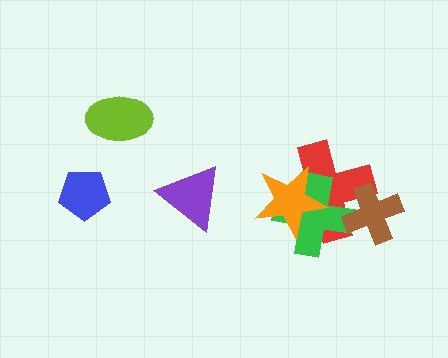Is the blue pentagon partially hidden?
No, no other shape covers it.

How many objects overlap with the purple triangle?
0 objects overlap with the purple triangle.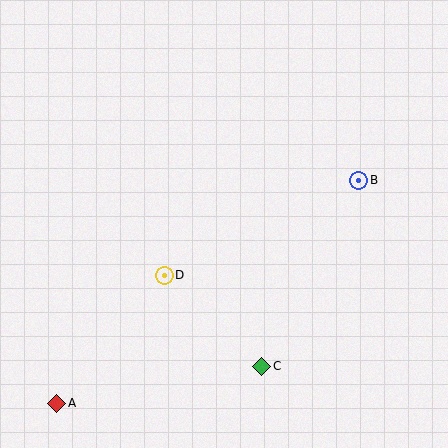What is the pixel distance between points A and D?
The distance between A and D is 167 pixels.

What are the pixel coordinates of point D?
Point D is at (164, 275).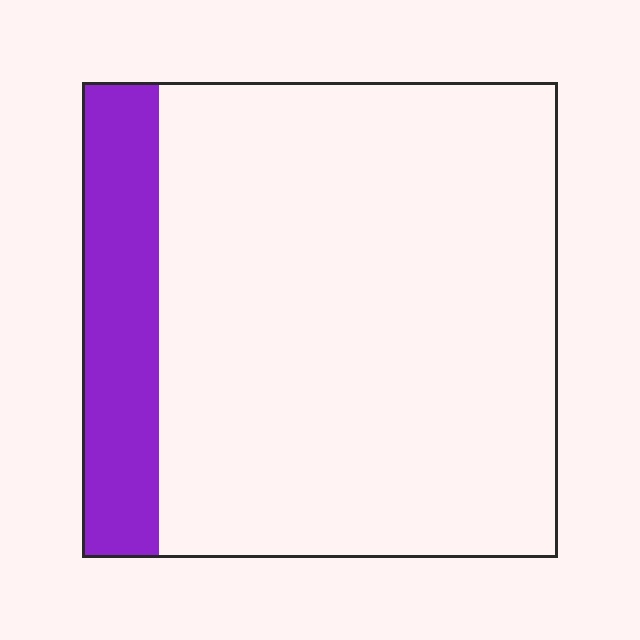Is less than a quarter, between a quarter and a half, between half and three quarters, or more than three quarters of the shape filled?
Less than a quarter.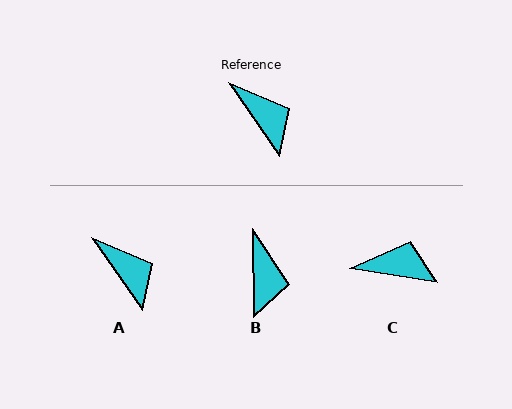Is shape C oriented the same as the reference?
No, it is off by about 46 degrees.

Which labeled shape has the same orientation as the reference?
A.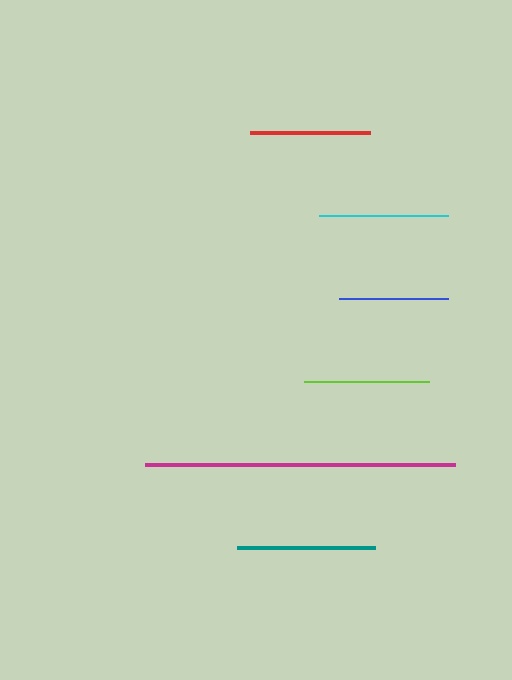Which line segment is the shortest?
The blue line is the shortest at approximately 109 pixels.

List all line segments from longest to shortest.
From longest to shortest: magenta, teal, cyan, lime, red, blue.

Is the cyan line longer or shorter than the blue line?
The cyan line is longer than the blue line.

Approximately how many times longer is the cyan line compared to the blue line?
The cyan line is approximately 1.2 times the length of the blue line.